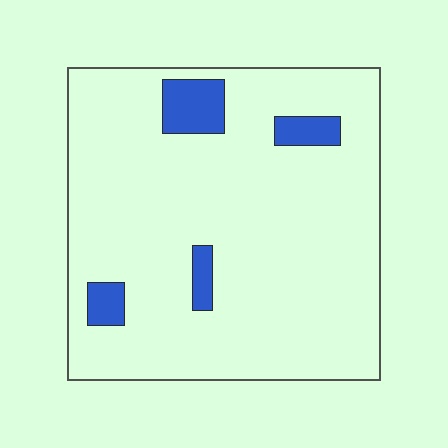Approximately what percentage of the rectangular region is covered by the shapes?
Approximately 10%.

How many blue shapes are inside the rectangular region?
4.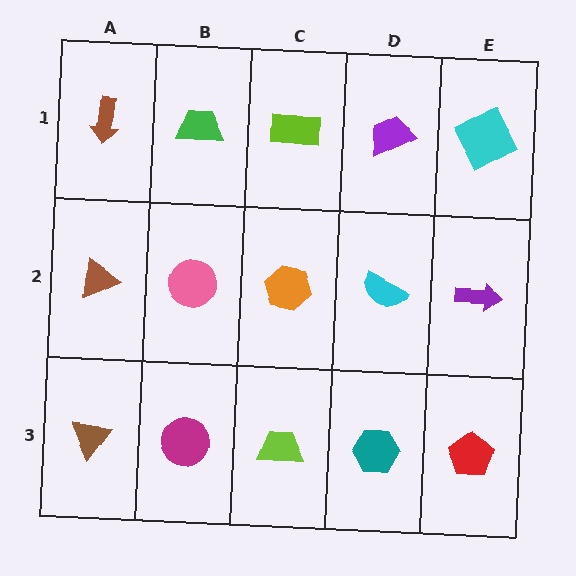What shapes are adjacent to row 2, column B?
A green trapezoid (row 1, column B), a magenta circle (row 3, column B), a brown triangle (row 2, column A), an orange hexagon (row 2, column C).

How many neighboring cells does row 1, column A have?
2.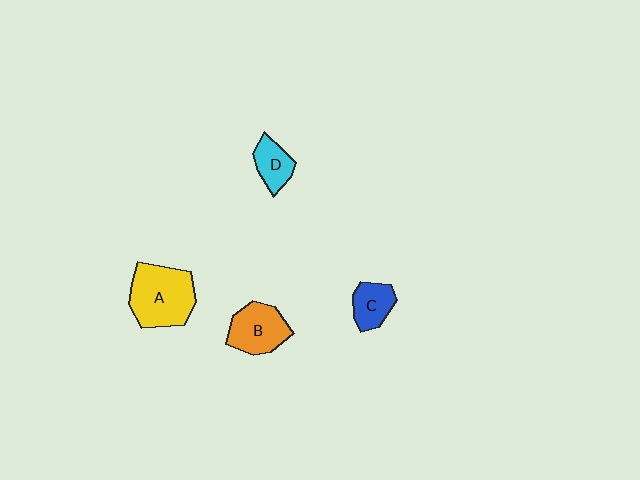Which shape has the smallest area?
Shape D (cyan).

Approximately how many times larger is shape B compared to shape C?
Approximately 1.6 times.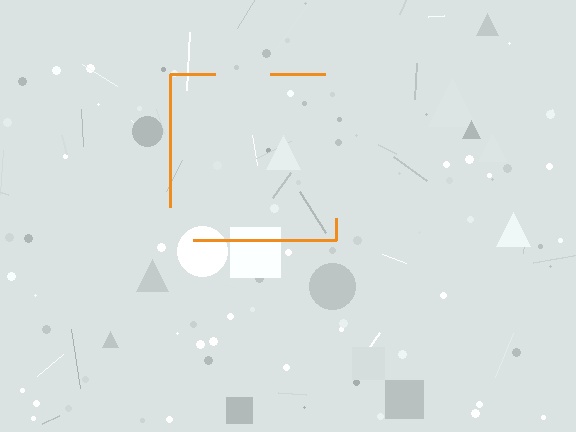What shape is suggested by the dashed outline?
The dashed outline suggests a square.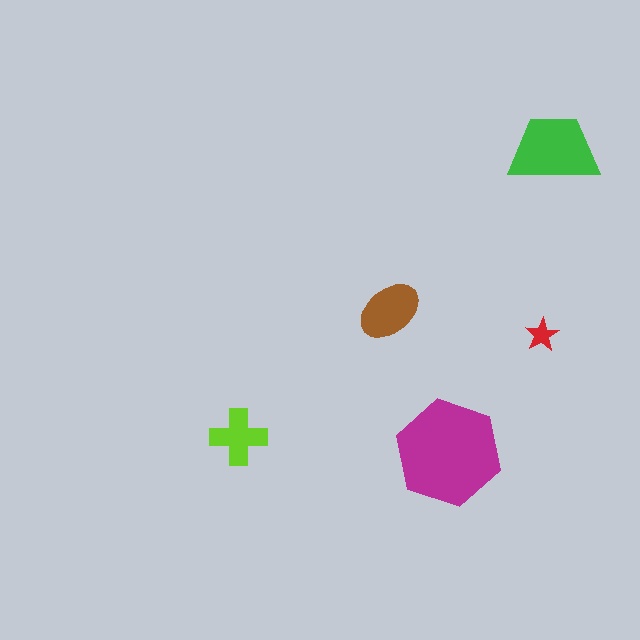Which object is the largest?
The magenta hexagon.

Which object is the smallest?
The red star.